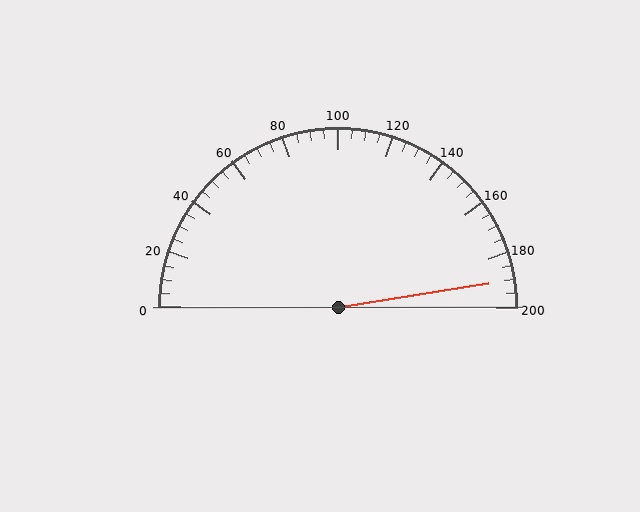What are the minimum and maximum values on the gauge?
The gauge ranges from 0 to 200.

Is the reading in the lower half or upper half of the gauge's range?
The reading is in the upper half of the range (0 to 200).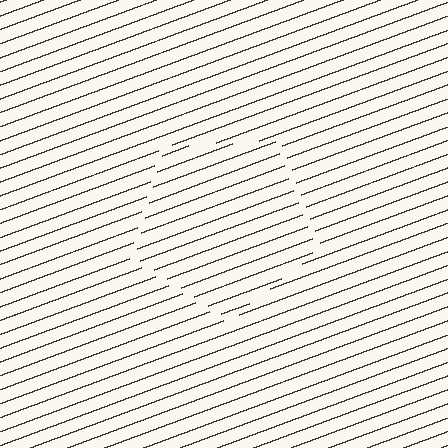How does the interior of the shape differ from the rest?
The interior of the shape contains the same grating, shifted by half a period — the contour is defined by the phase discontinuity where line-ends from the inner and outer gratings abut.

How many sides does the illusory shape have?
5 sides — the line-ends trace a pentagon.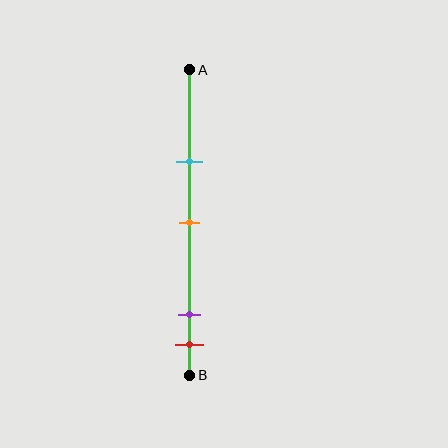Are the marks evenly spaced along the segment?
No, the marks are not evenly spaced.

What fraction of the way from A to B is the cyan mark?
The cyan mark is approximately 30% (0.3) of the way from A to B.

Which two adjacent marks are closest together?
The purple and red marks are the closest adjacent pair.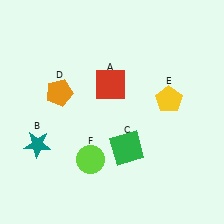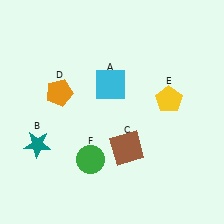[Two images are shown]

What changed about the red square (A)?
In Image 1, A is red. In Image 2, it changed to cyan.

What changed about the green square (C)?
In Image 1, C is green. In Image 2, it changed to brown.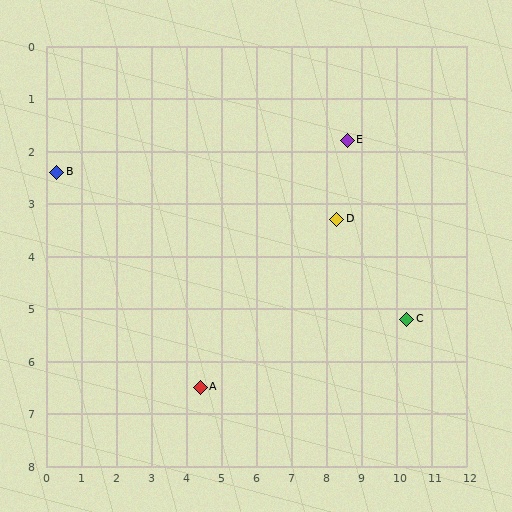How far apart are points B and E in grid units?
Points B and E are about 8.3 grid units apart.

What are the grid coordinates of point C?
Point C is at approximately (10.3, 5.2).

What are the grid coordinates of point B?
Point B is at approximately (0.3, 2.4).